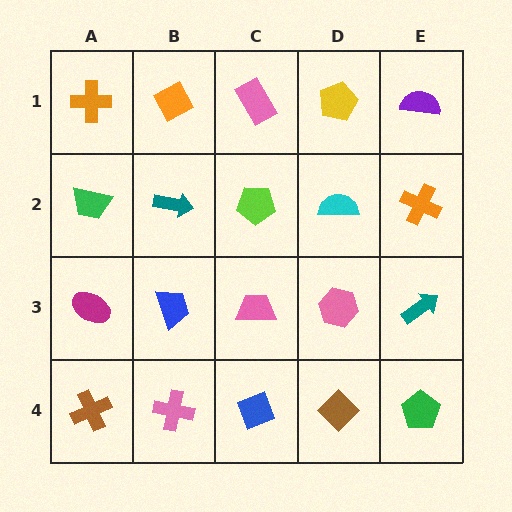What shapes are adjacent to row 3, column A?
A green trapezoid (row 2, column A), a brown cross (row 4, column A), a blue trapezoid (row 3, column B).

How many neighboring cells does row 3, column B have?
4.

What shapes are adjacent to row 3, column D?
A cyan semicircle (row 2, column D), a brown diamond (row 4, column D), a pink trapezoid (row 3, column C), a teal arrow (row 3, column E).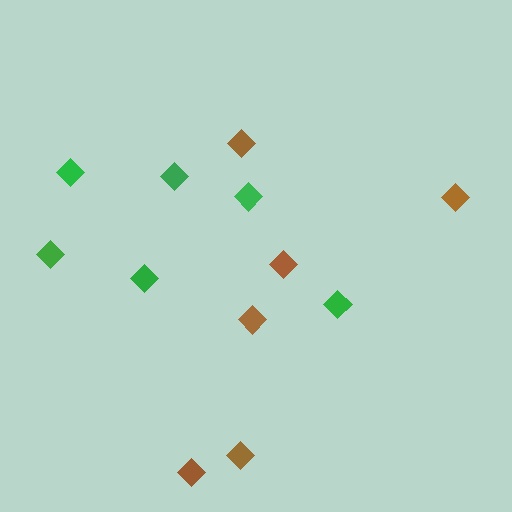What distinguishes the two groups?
There are 2 groups: one group of green diamonds (6) and one group of brown diamonds (6).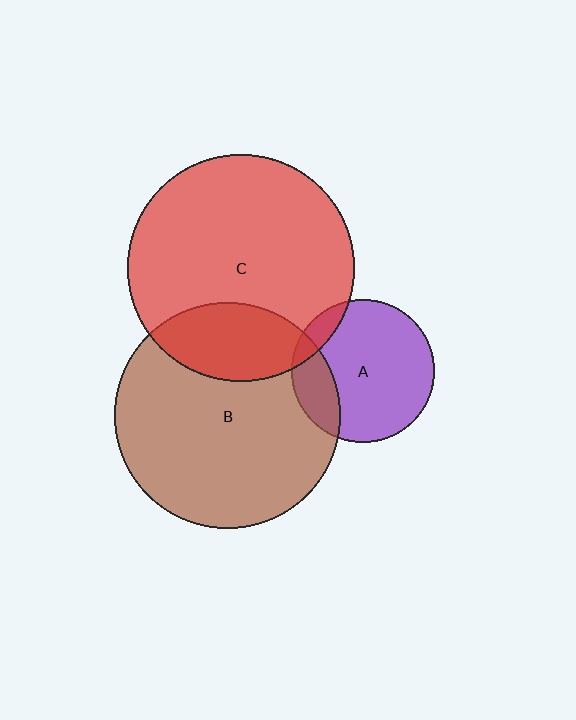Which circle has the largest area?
Circle C (red).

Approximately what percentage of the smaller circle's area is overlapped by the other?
Approximately 25%.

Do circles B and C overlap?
Yes.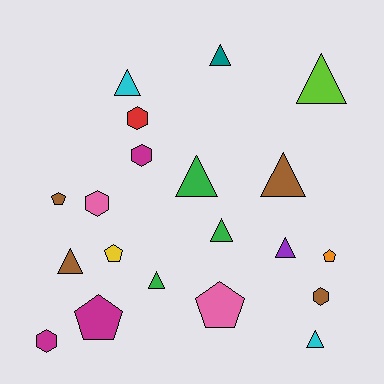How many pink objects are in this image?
There are 2 pink objects.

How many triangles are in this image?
There are 10 triangles.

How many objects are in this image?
There are 20 objects.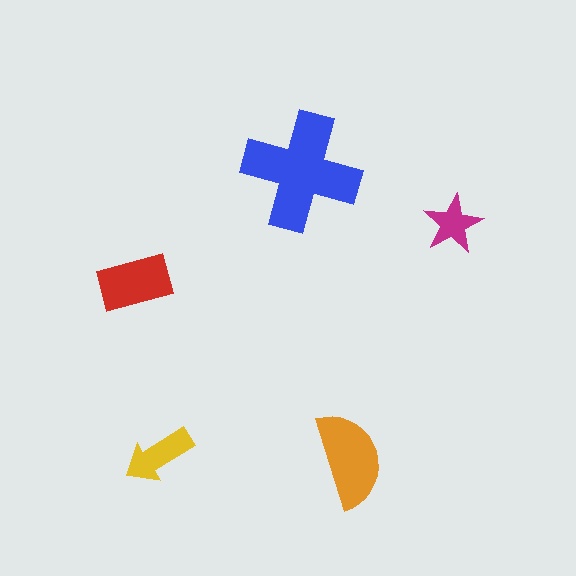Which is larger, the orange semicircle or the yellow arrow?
The orange semicircle.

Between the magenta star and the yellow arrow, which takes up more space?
The yellow arrow.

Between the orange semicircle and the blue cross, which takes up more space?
The blue cross.